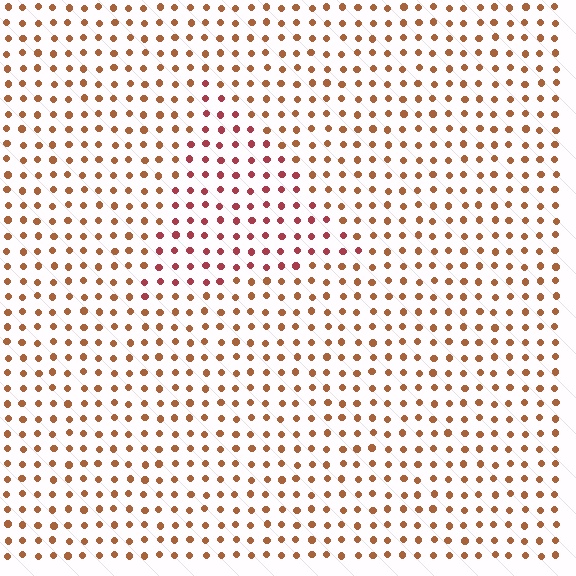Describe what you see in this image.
The image is filled with small brown elements in a uniform arrangement. A triangle-shaped region is visible where the elements are tinted to a slightly different hue, forming a subtle color boundary.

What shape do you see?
I see a triangle.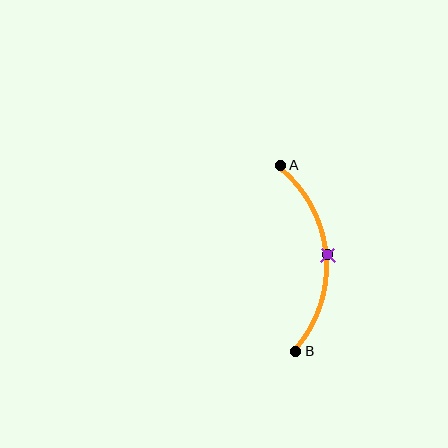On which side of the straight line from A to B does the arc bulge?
The arc bulges to the right of the straight line connecting A and B.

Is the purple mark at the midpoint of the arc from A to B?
Yes. The purple mark lies on the arc at equal arc-length from both A and B — it is the arc midpoint.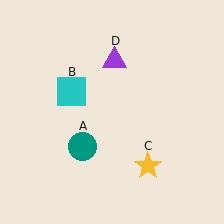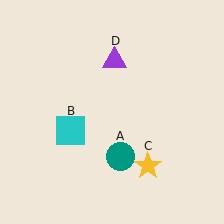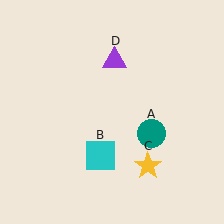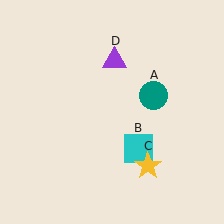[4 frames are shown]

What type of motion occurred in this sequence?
The teal circle (object A), cyan square (object B) rotated counterclockwise around the center of the scene.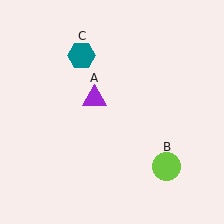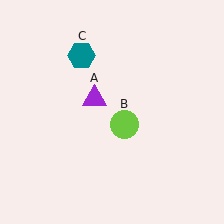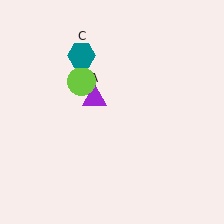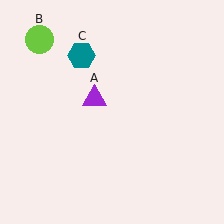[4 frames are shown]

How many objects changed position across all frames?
1 object changed position: lime circle (object B).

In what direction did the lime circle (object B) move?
The lime circle (object B) moved up and to the left.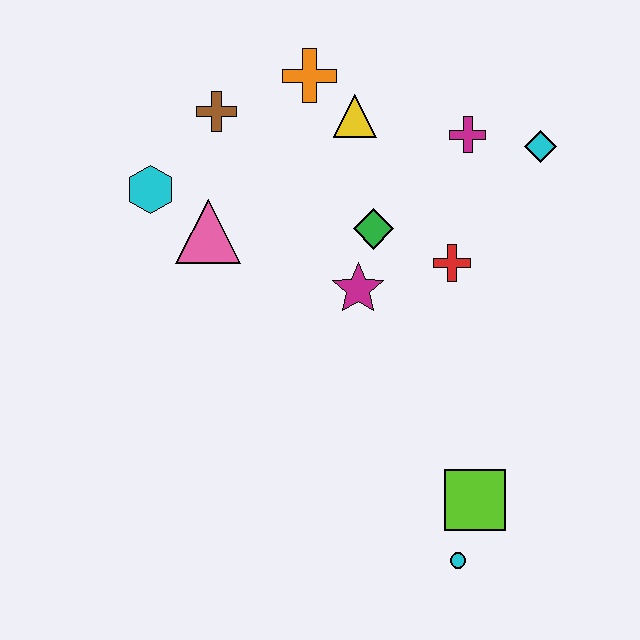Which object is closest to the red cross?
The green diamond is closest to the red cross.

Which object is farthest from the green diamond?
The cyan circle is farthest from the green diamond.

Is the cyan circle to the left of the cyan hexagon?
No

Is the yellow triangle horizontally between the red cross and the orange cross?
Yes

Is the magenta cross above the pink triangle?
Yes